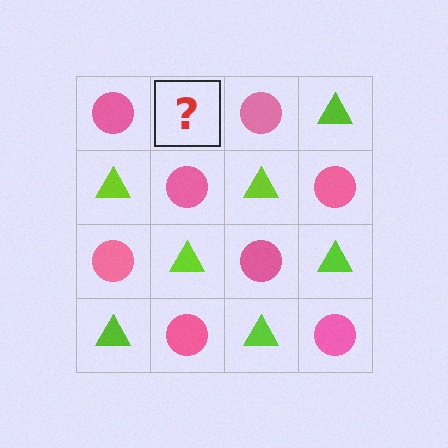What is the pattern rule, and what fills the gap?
The rule is that it alternates pink circle and lime triangle in a checkerboard pattern. The gap should be filled with a lime triangle.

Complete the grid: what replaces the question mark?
The question mark should be replaced with a lime triangle.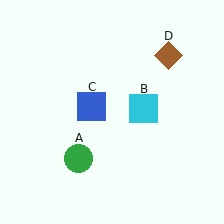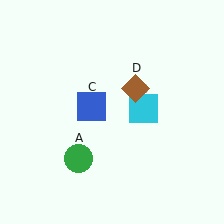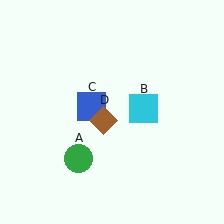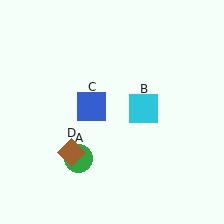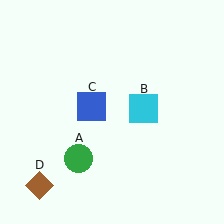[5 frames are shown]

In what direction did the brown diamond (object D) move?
The brown diamond (object D) moved down and to the left.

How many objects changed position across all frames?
1 object changed position: brown diamond (object D).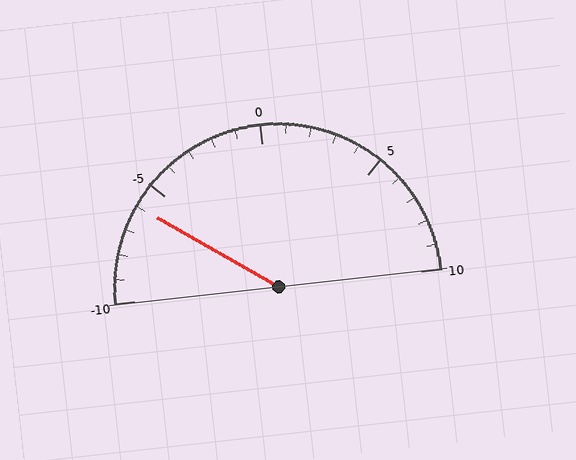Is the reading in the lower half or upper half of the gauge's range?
The reading is in the lower half of the range (-10 to 10).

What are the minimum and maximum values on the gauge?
The gauge ranges from -10 to 10.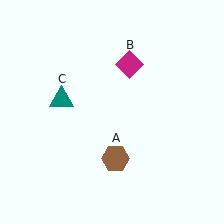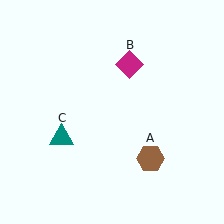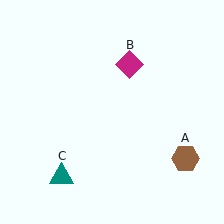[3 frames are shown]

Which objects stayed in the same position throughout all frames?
Magenta diamond (object B) remained stationary.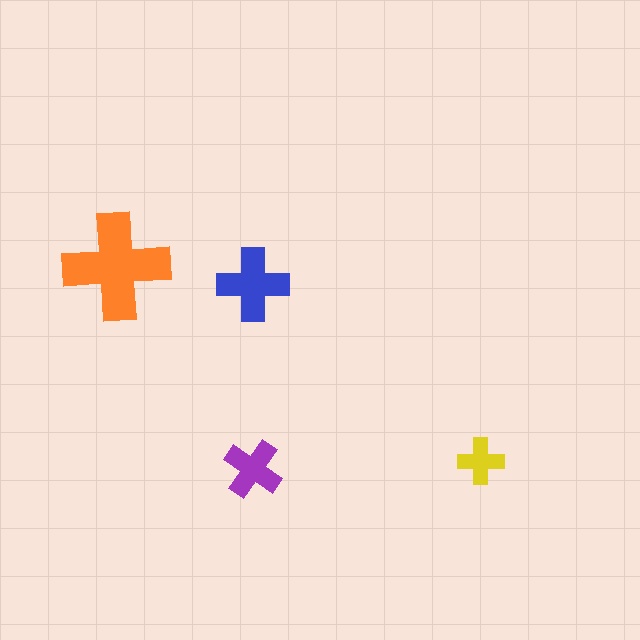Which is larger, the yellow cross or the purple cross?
The purple one.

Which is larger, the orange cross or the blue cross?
The orange one.